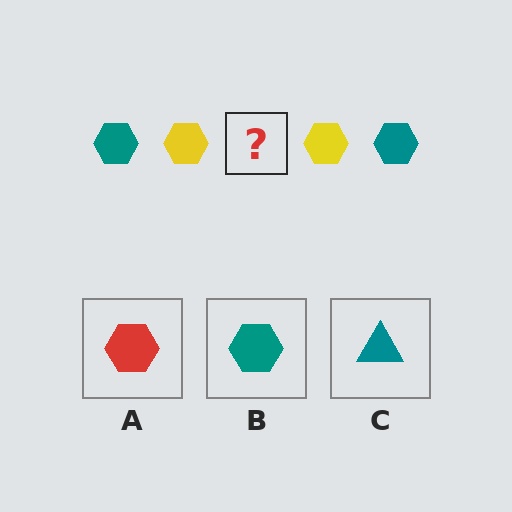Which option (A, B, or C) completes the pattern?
B.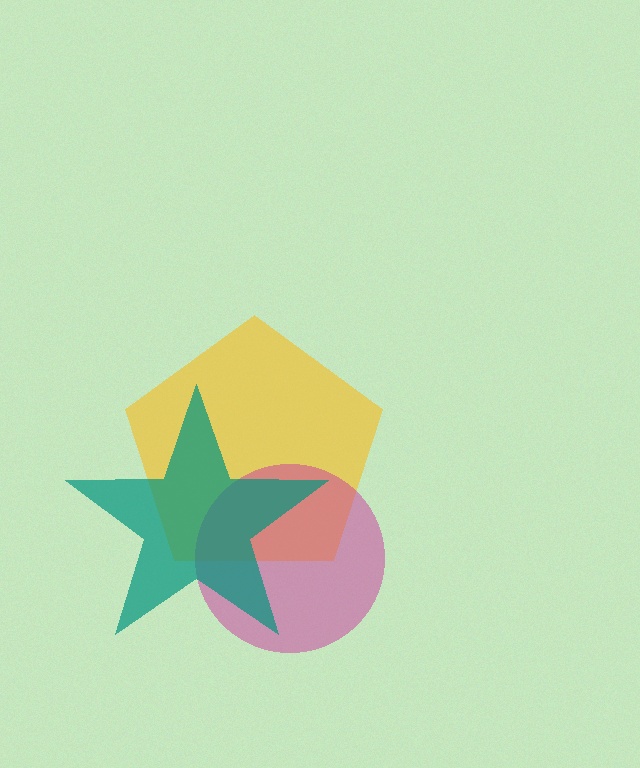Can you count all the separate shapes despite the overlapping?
Yes, there are 3 separate shapes.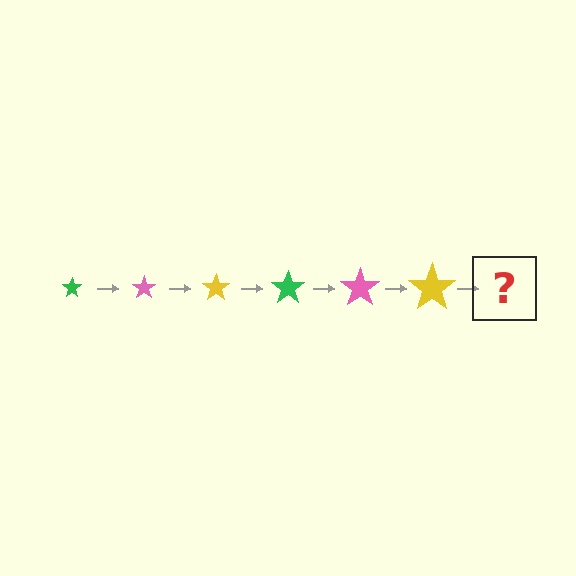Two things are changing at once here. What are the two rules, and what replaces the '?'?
The two rules are that the star grows larger each step and the color cycles through green, pink, and yellow. The '?' should be a green star, larger than the previous one.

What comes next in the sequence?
The next element should be a green star, larger than the previous one.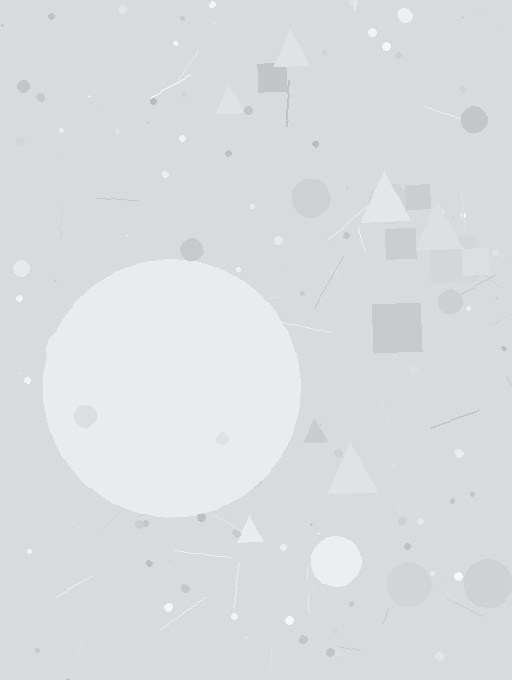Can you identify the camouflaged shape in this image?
The camouflaged shape is a circle.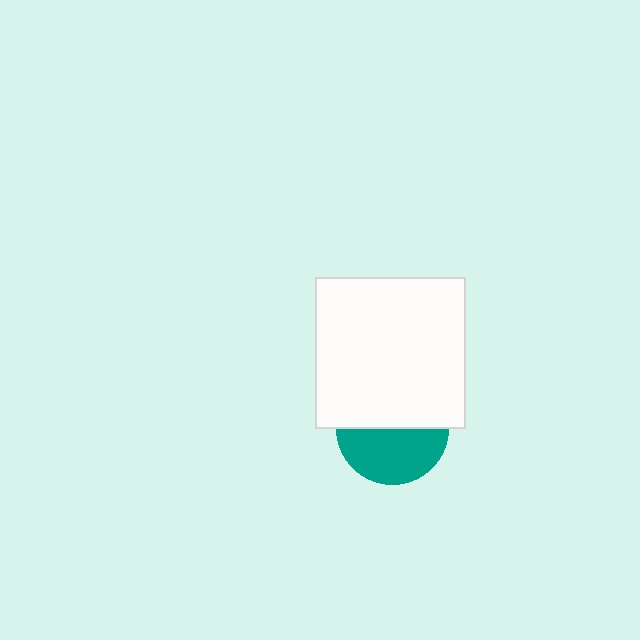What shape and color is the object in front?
The object in front is a white square.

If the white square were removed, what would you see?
You would see the complete teal circle.